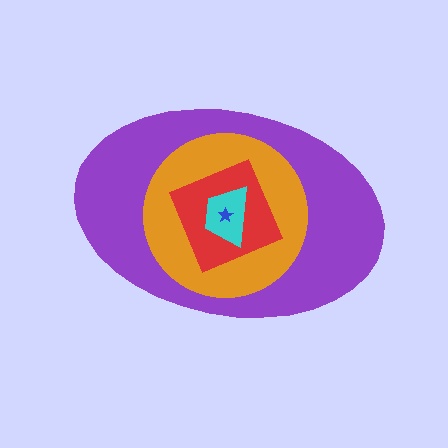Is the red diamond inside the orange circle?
Yes.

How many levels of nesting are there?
5.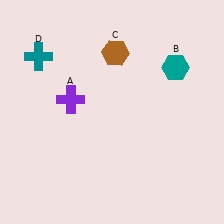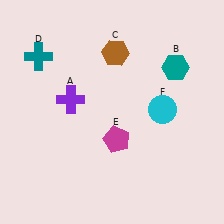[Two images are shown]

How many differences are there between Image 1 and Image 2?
There are 2 differences between the two images.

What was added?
A magenta pentagon (E), a cyan circle (F) were added in Image 2.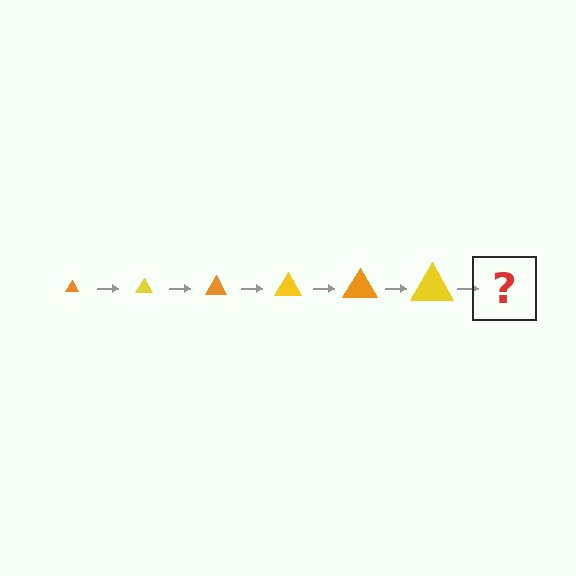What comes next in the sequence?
The next element should be an orange triangle, larger than the previous one.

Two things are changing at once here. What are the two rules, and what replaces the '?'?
The two rules are that the triangle grows larger each step and the color cycles through orange and yellow. The '?' should be an orange triangle, larger than the previous one.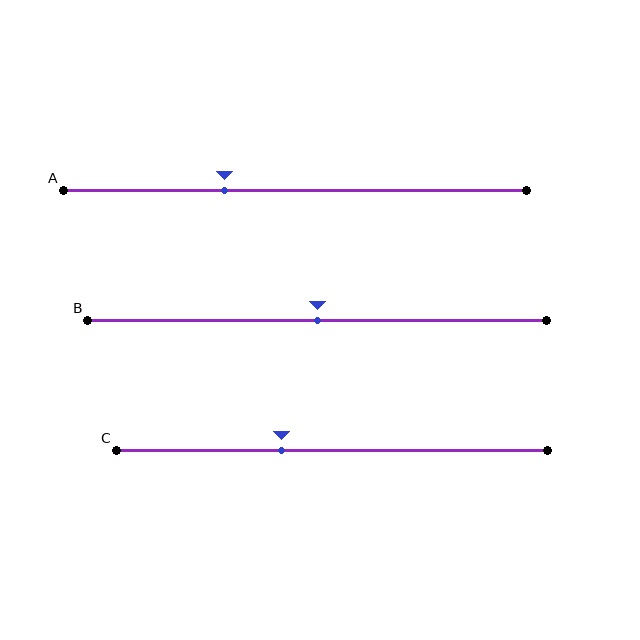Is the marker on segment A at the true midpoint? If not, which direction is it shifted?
No, the marker on segment A is shifted to the left by about 15% of the segment length.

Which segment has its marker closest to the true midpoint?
Segment B has its marker closest to the true midpoint.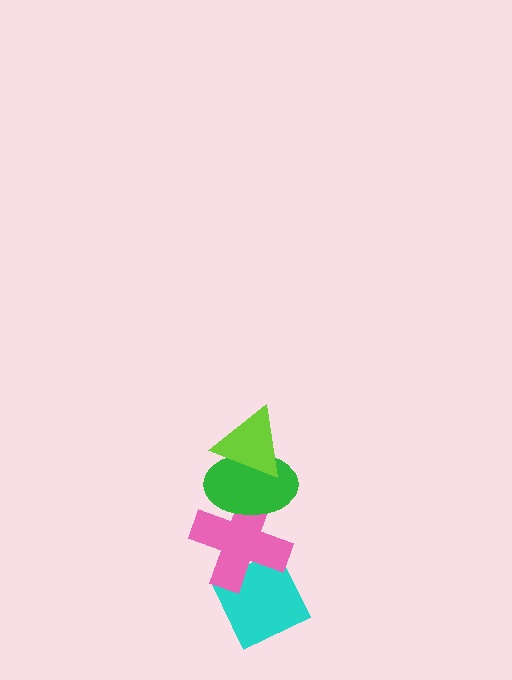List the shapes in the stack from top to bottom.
From top to bottom: the lime triangle, the green ellipse, the pink cross, the cyan diamond.